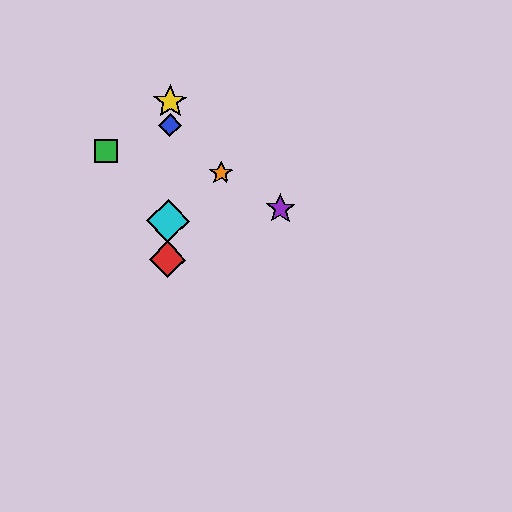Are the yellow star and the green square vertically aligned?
No, the yellow star is at x≈170 and the green square is at x≈106.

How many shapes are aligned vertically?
4 shapes (the red diamond, the blue diamond, the yellow star, the cyan diamond) are aligned vertically.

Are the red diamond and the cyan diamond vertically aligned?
Yes, both are at x≈167.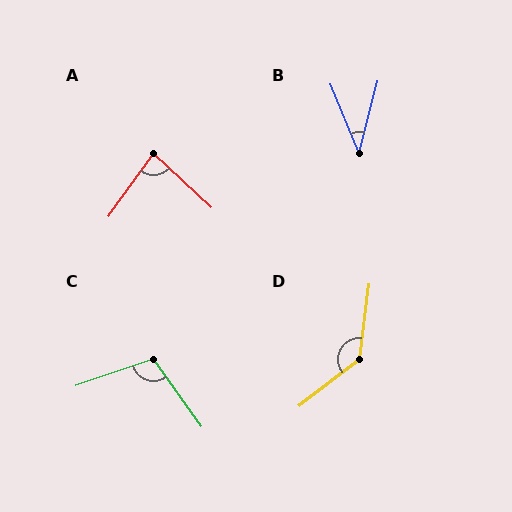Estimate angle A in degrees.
Approximately 82 degrees.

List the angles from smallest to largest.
B (37°), A (82°), C (107°), D (134°).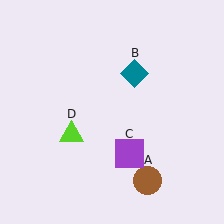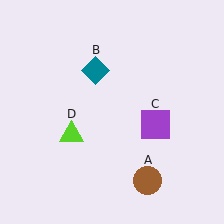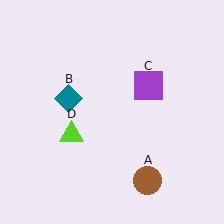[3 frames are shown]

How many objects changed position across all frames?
2 objects changed position: teal diamond (object B), purple square (object C).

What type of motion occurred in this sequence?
The teal diamond (object B), purple square (object C) rotated counterclockwise around the center of the scene.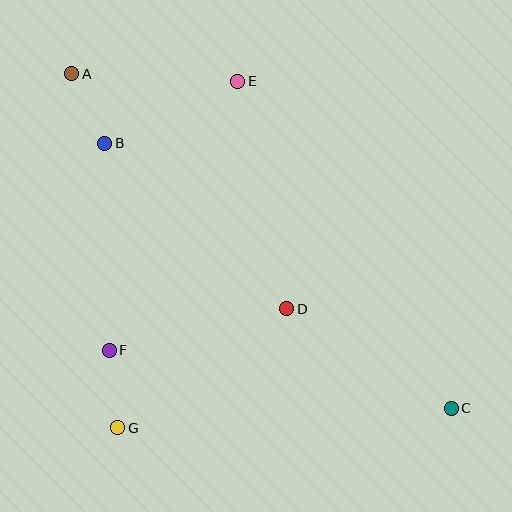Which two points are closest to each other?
Points A and B are closest to each other.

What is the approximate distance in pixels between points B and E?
The distance between B and E is approximately 147 pixels.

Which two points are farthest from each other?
Points A and C are farthest from each other.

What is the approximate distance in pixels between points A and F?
The distance between A and F is approximately 279 pixels.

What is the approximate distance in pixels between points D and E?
The distance between D and E is approximately 233 pixels.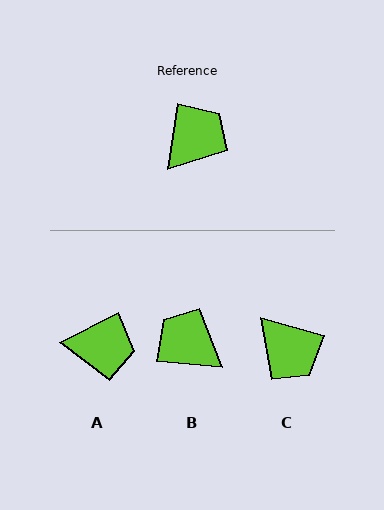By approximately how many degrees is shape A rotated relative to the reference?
Approximately 55 degrees clockwise.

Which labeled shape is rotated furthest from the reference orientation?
C, about 98 degrees away.